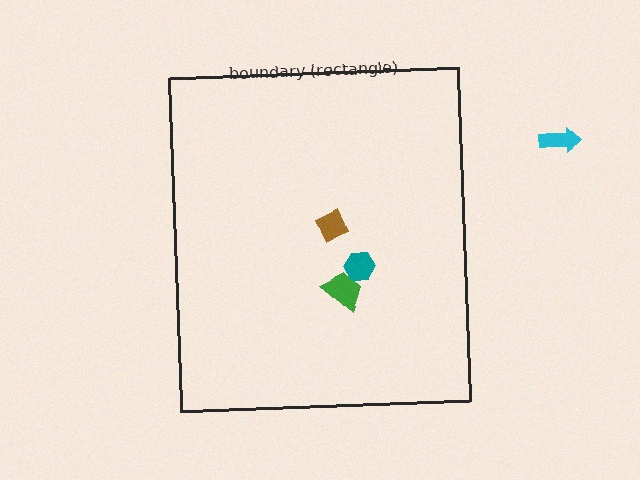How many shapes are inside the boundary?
3 inside, 1 outside.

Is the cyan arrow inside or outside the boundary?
Outside.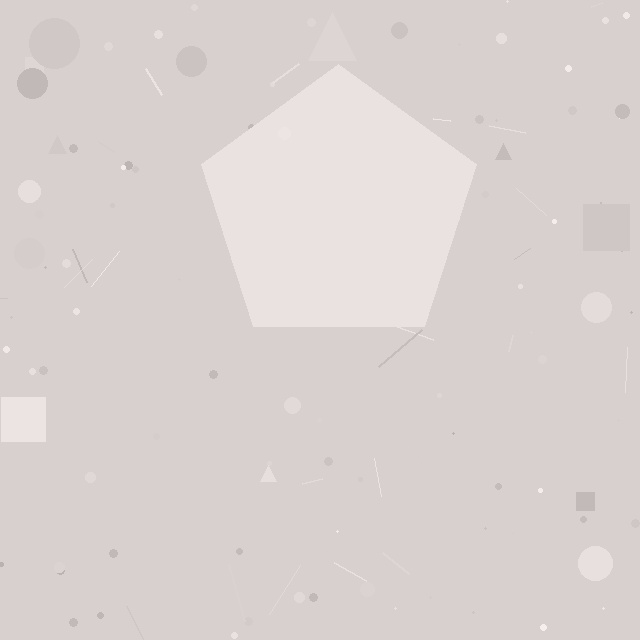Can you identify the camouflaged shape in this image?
The camouflaged shape is a pentagon.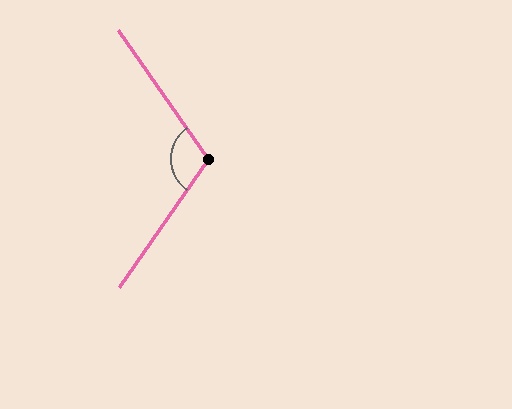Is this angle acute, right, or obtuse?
It is obtuse.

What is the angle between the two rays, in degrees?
Approximately 110 degrees.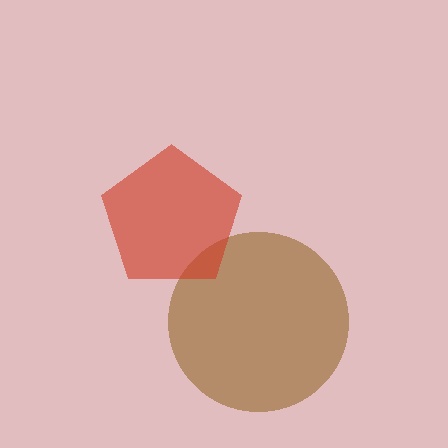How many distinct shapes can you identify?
There are 2 distinct shapes: a brown circle, a red pentagon.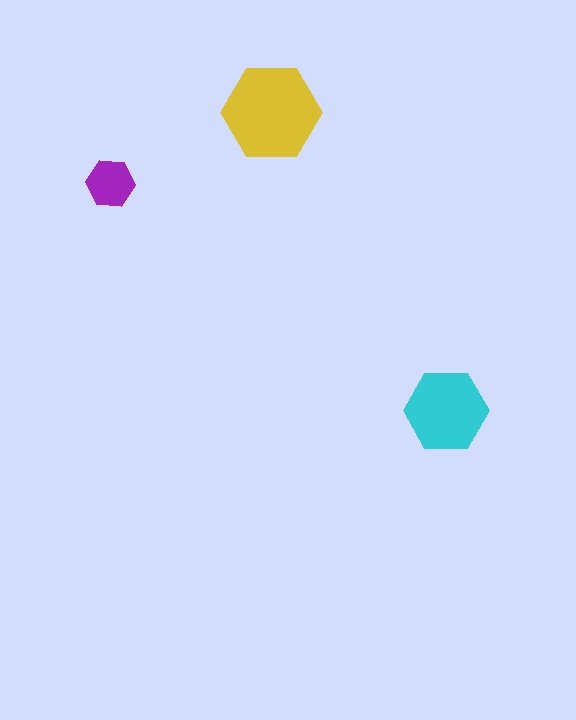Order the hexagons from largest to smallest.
the yellow one, the cyan one, the purple one.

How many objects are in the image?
There are 3 objects in the image.